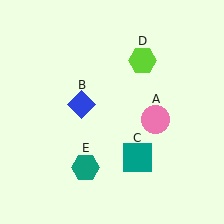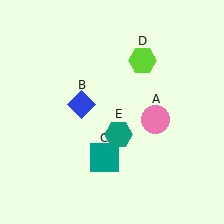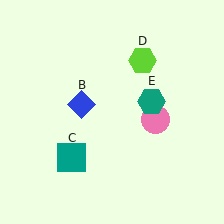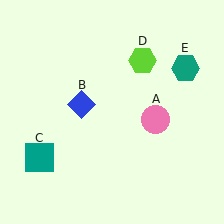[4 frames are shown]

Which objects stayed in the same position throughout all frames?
Pink circle (object A) and blue diamond (object B) and lime hexagon (object D) remained stationary.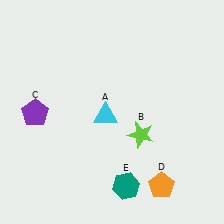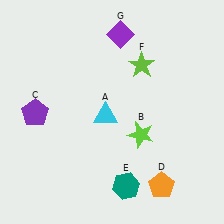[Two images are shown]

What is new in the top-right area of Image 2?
A lime star (F) was added in the top-right area of Image 2.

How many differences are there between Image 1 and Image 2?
There are 2 differences between the two images.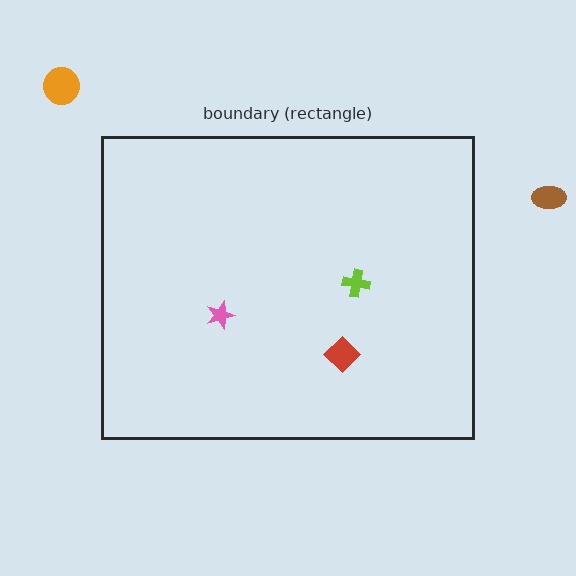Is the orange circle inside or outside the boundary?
Outside.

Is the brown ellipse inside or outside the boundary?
Outside.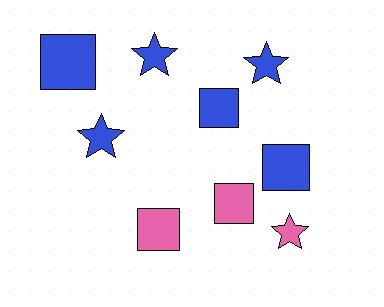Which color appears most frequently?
Blue, with 6 objects.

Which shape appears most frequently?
Square, with 5 objects.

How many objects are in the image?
There are 9 objects.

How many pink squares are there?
There are 2 pink squares.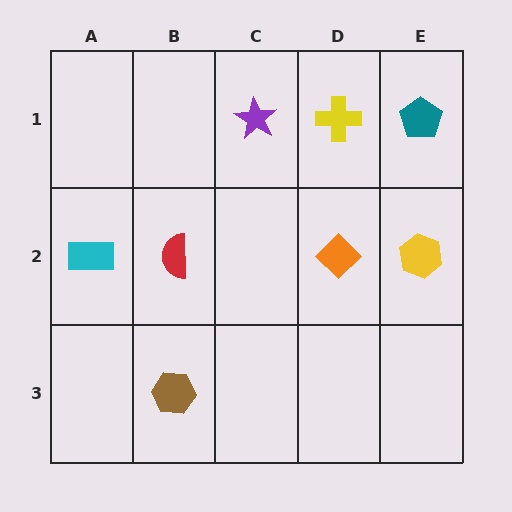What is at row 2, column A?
A cyan rectangle.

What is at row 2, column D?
An orange diamond.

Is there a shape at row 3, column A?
No, that cell is empty.